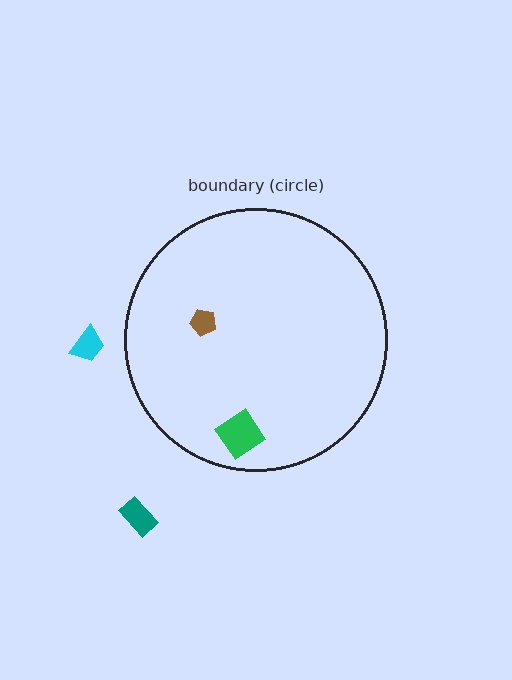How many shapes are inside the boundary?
2 inside, 2 outside.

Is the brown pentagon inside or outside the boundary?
Inside.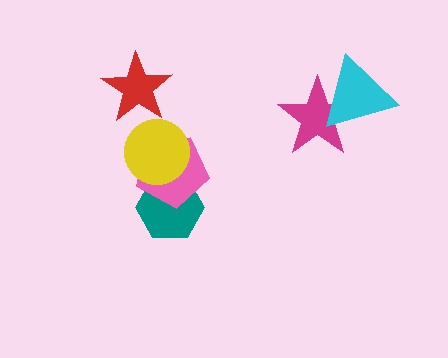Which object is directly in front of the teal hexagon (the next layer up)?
The pink pentagon is directly in front of the teal hexagon.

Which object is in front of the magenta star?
The cyan triangle is in front of the magenta star.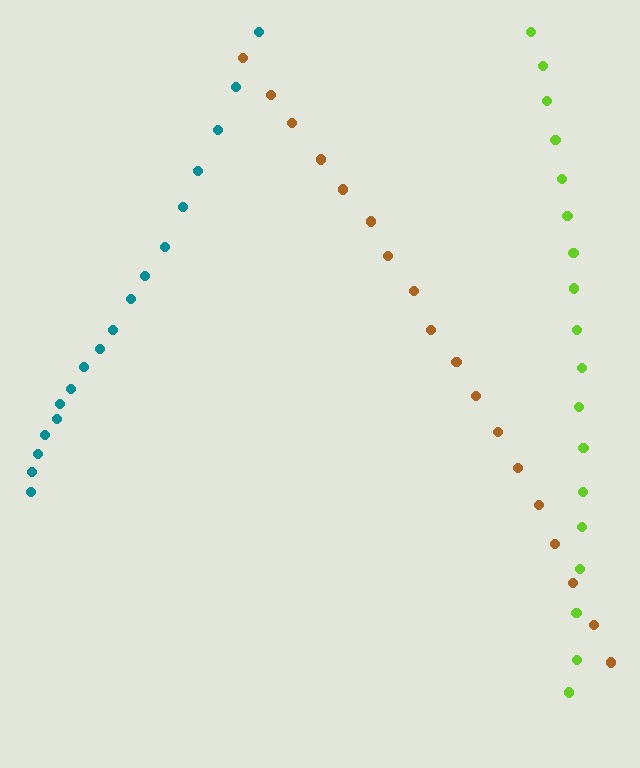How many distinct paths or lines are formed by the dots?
There are 3 distinct paths.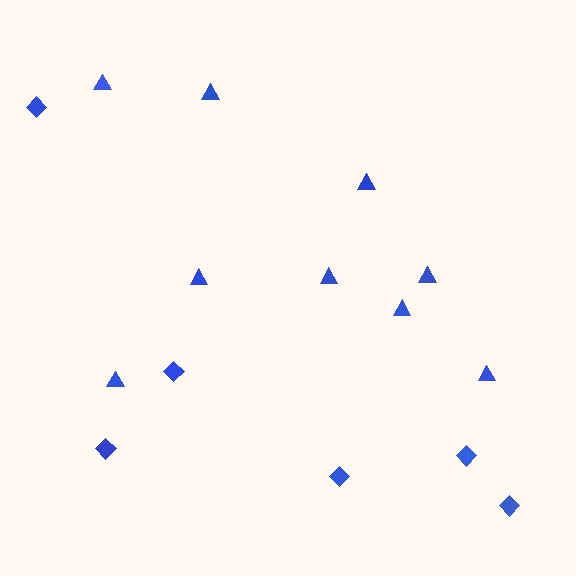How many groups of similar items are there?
There are 2 groups: one group of diamonds (6) and one group of triangles (9).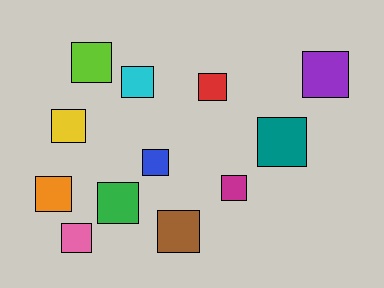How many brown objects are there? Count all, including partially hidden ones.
There is 1 brown object.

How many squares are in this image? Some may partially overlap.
There are 12 squares.